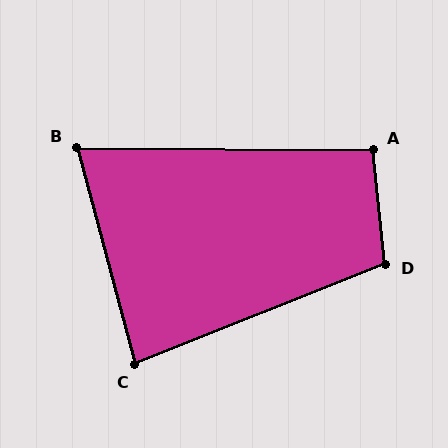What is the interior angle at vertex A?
Approximately 97 degrees (obtuse).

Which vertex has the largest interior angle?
D, at approximately 105 degrees.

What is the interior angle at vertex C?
Approximately 83 degrees (acute).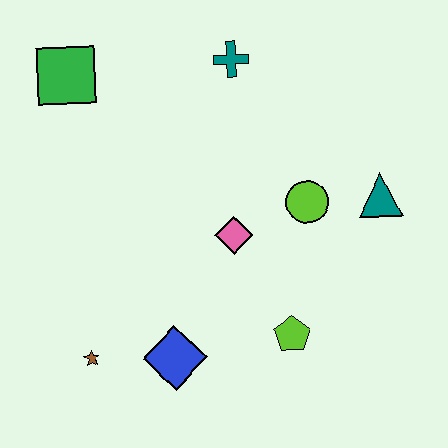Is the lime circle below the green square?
Yes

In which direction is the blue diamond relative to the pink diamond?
The blue diamond is below the pink diamond.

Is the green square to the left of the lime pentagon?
Yes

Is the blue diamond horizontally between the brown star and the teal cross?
Yes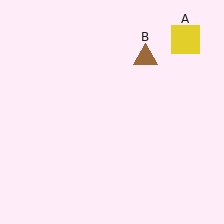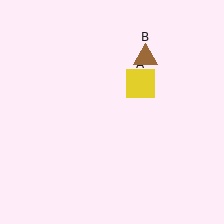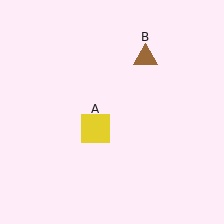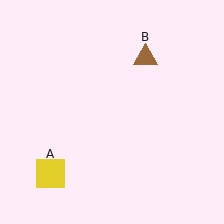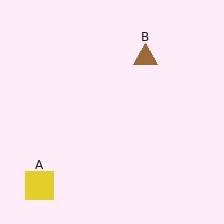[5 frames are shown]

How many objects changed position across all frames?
1 object changed position: yellow square (object A).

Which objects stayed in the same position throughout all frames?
Brown triangle (object B) remained stationary.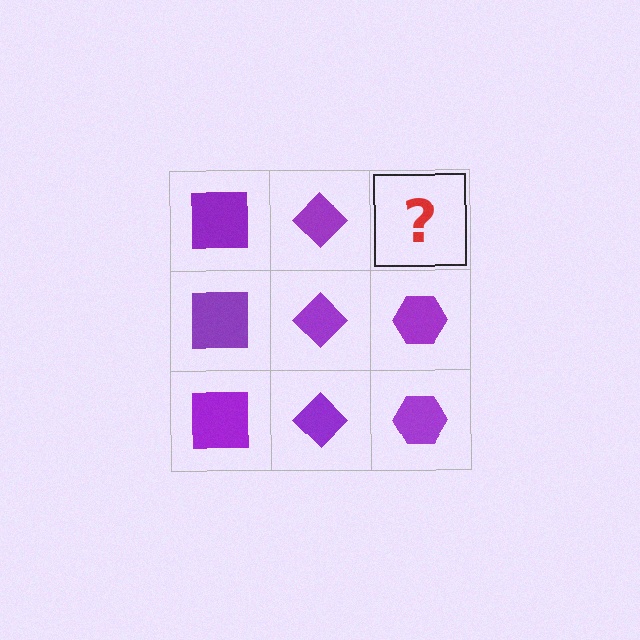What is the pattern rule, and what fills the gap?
The rule is that each column has a consistent shape. The gap should be filled with a purple hexagon.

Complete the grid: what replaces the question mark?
The question mark should be replaced with a purple hexagon.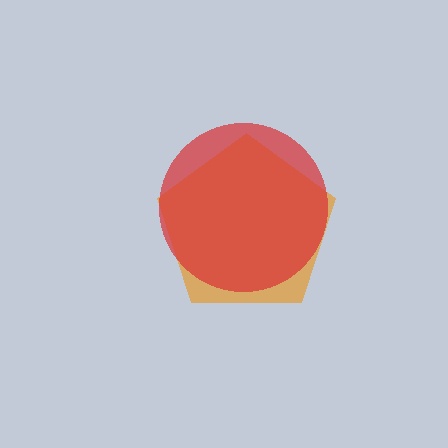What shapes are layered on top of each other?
The layered shapes are: an orange pentagon, a red circle.